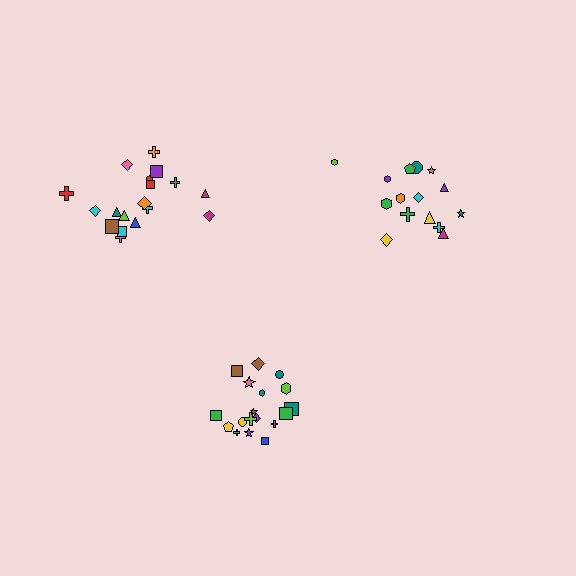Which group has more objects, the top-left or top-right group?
The top-left group.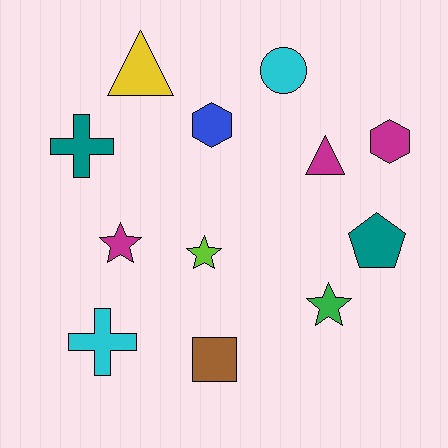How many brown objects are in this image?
There is 1 brown object.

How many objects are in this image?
There are 12 objects.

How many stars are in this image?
There are 3 stars.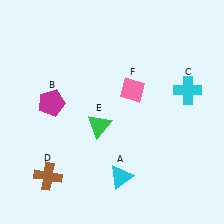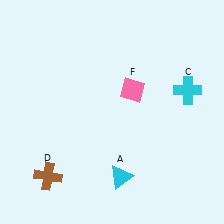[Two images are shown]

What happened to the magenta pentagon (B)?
The magenta pentagon (B) was removed in Image 2. It was in the top-left area of Image 1.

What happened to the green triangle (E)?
The green triangle (E) was removed in Image 2. It was in the bottom-left area of Image 1.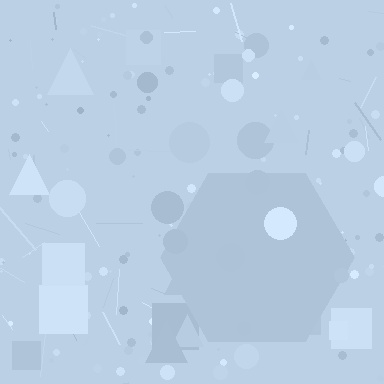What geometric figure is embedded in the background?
A hexagon is embedded in the background.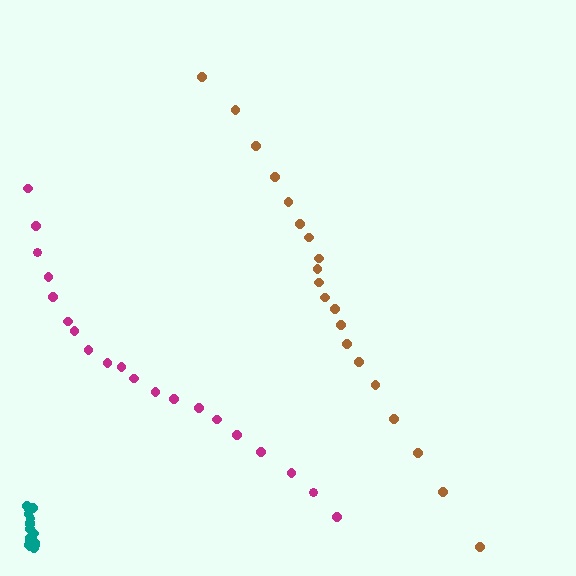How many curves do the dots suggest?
There are 3 distinct paths.